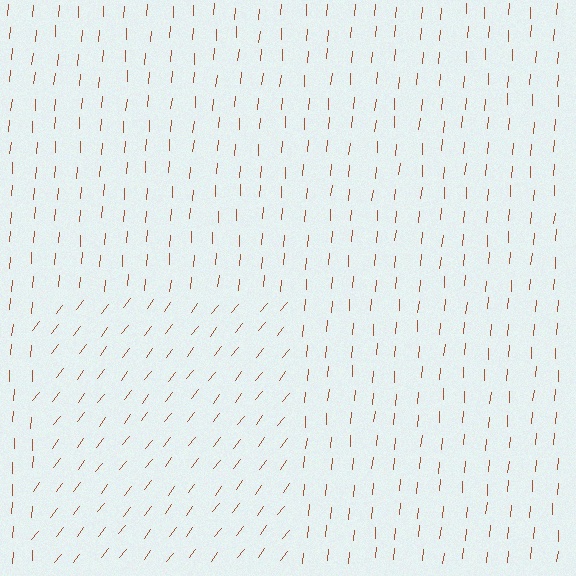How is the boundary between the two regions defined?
The boundary is defined purely by a change in line orientation (approximately 32 degrees difference). All lines are the same color and thickness.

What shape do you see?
I see a rectangle.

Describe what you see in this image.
The image is filled with small brown line segments. A rectangle region in the image has lines oriented differently from the surrounding lines, creating a visible texture boundary.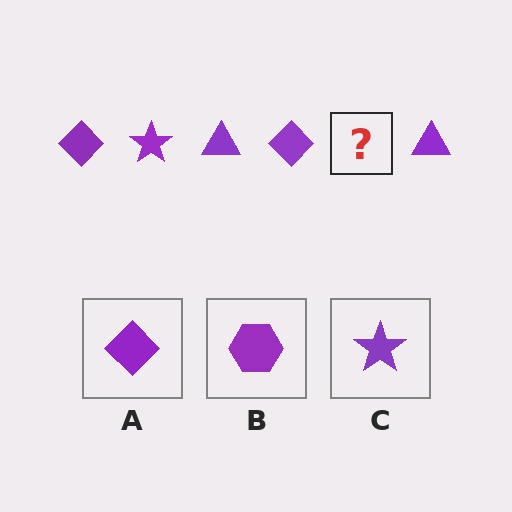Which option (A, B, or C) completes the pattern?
C.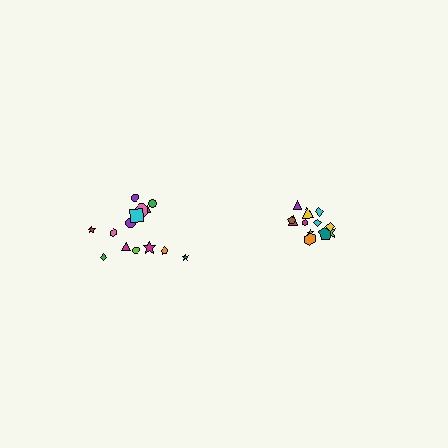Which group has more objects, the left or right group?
The left group.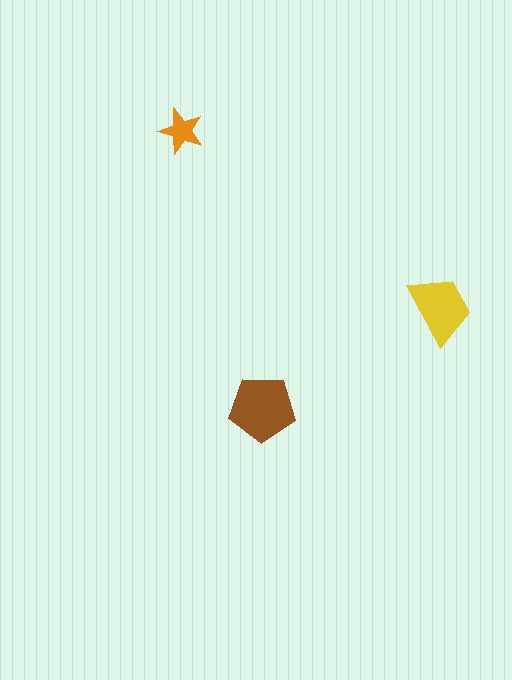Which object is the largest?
The brown pentagon.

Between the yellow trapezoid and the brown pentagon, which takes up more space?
The brown pentagon.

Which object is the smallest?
The orange star.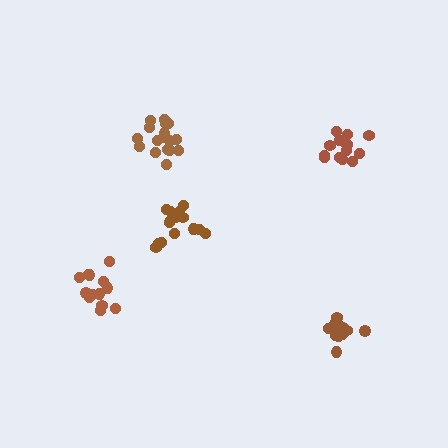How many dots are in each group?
Group 1: 15 dots, Group 2: 13 dots, Group 3: 13 dots, Group 4: 17 dots, Group 5: 13 dots (71 total).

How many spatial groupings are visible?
There are 5 spatial groupings.